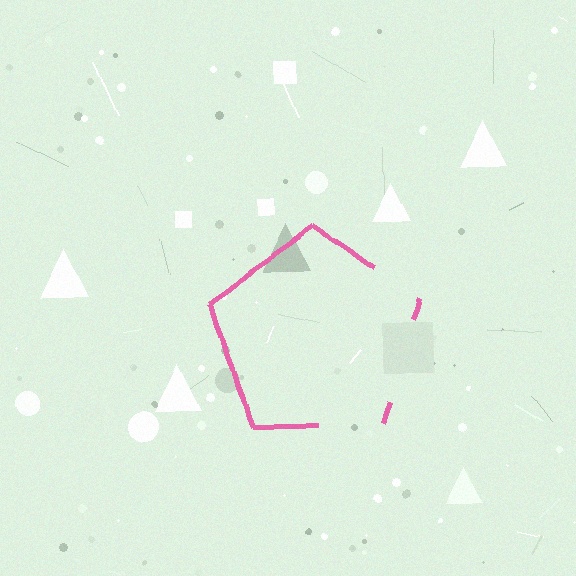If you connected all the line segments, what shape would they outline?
They would outline a pentagon.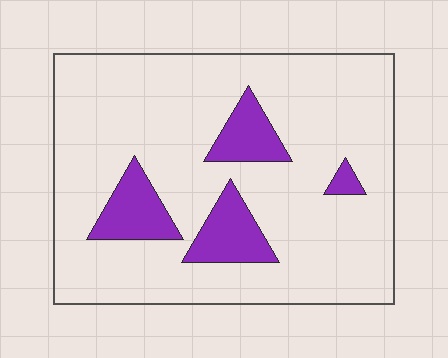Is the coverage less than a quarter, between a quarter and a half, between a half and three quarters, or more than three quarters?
Less than a quarter.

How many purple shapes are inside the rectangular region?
4.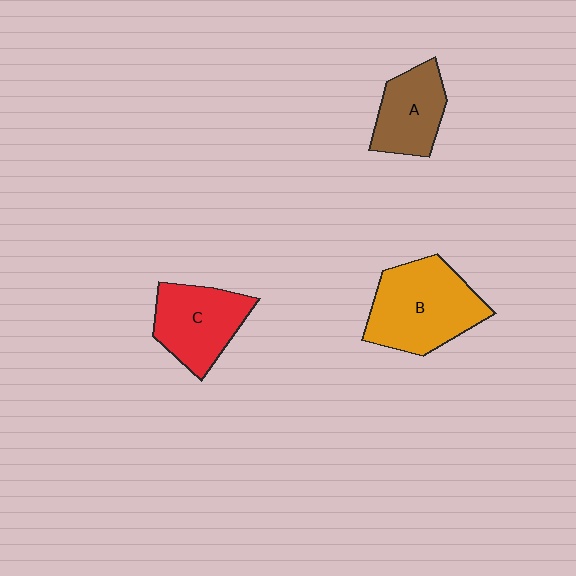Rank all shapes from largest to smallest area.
From largest to smallest: B (orange), C (red), A (brown).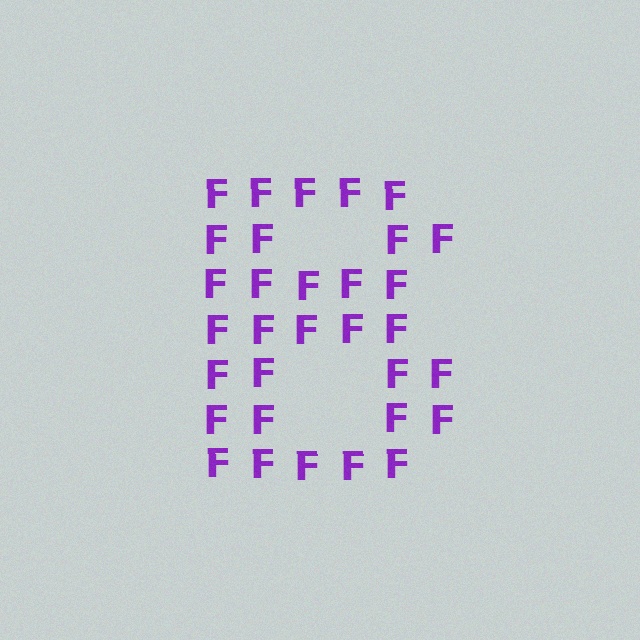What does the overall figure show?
The overall figure shows the letter B.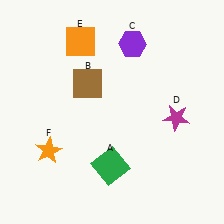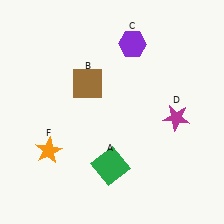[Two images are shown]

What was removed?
The orange square (E) was removed in Image 2.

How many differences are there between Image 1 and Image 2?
There is 1 difference between the two images.